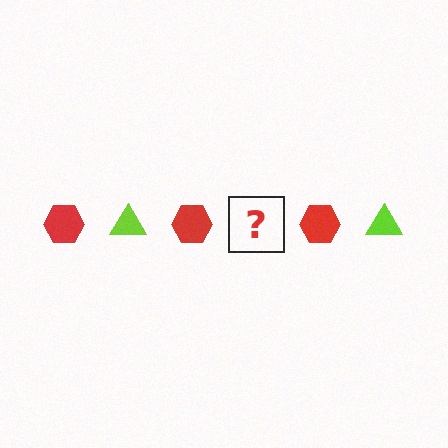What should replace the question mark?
The question mark should be replaced with a lime triangle.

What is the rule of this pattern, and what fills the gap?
The rule is that the pattern alternates between red hexagon and lime triangle. The gap should be filled with a lime triangle.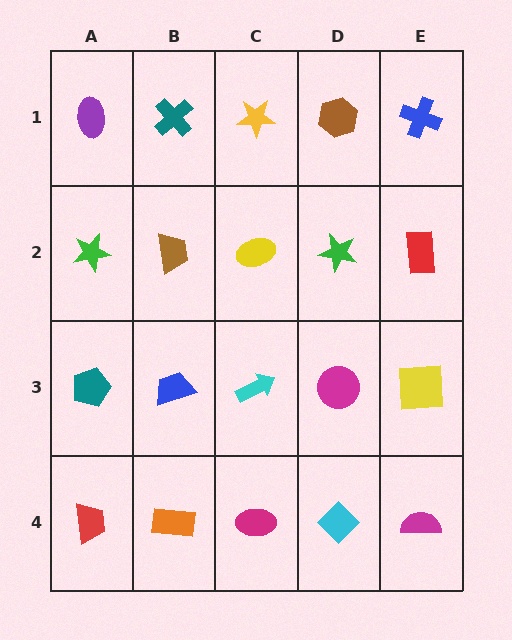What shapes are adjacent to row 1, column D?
A green star (row 2, column D), a yellow star (row 1, column C), a blue cross (row 1, column E).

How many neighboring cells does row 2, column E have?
3.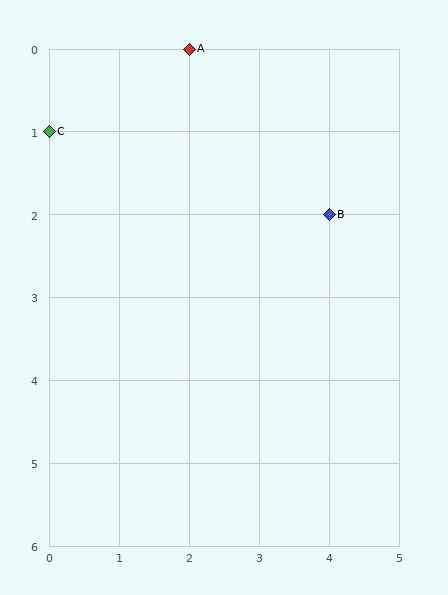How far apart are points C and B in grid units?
Points C and B are 4 columns and 1 row apart (about 4.1 grid units diagonally).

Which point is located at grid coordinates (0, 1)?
Point C is at (0, 1).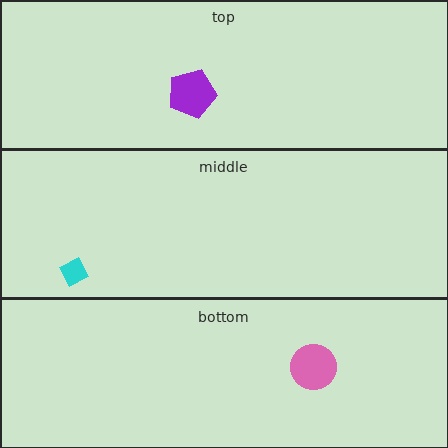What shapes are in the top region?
The purple pentagon.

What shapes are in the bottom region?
The pink circle.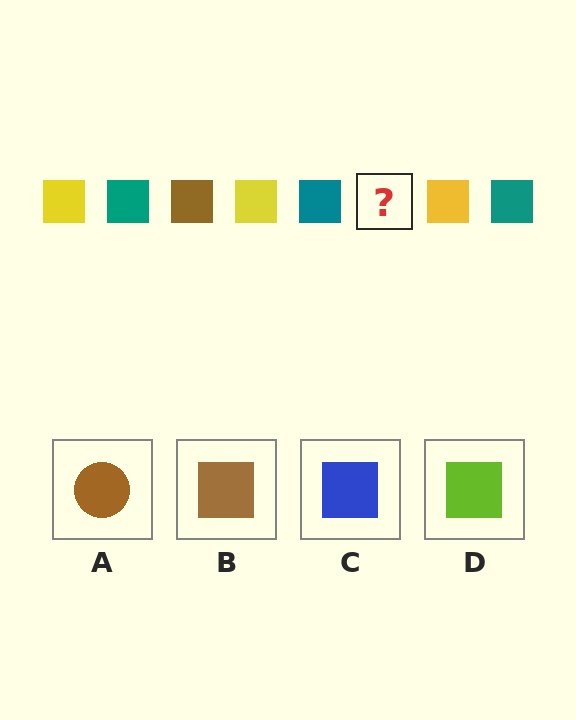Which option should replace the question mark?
Option B.